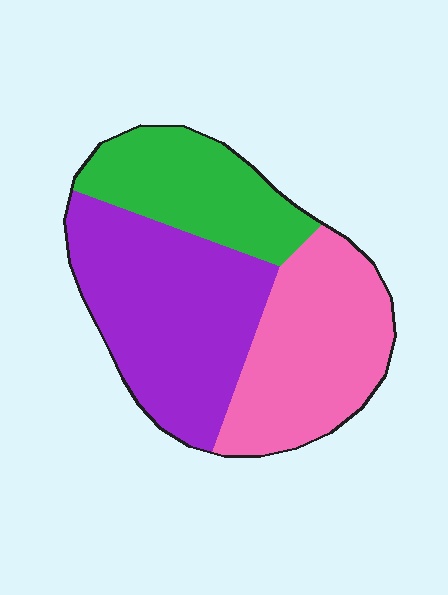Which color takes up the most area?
Purple, at roughly 40%.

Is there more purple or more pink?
Purple.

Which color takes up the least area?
Green, at roughly 25%.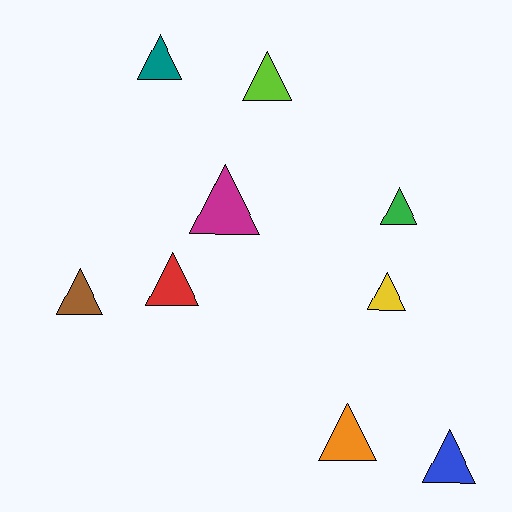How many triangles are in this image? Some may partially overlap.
There are 9 triangles.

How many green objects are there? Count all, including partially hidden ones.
There is 1 green object.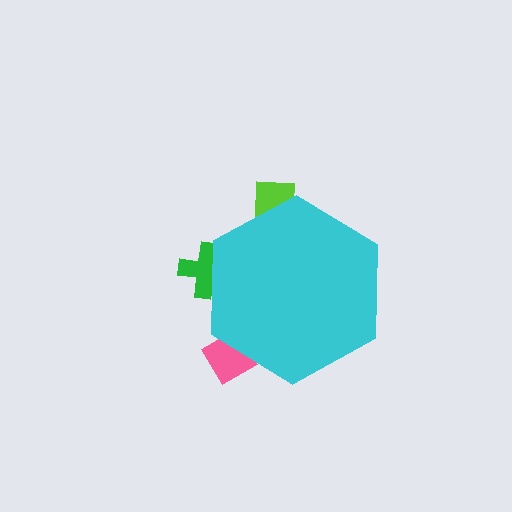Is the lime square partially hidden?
Yes, the lime square is partially hidden behind the cyan hexagon.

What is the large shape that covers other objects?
A cyan hexagon.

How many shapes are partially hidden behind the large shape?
3 shapes are partially hidden.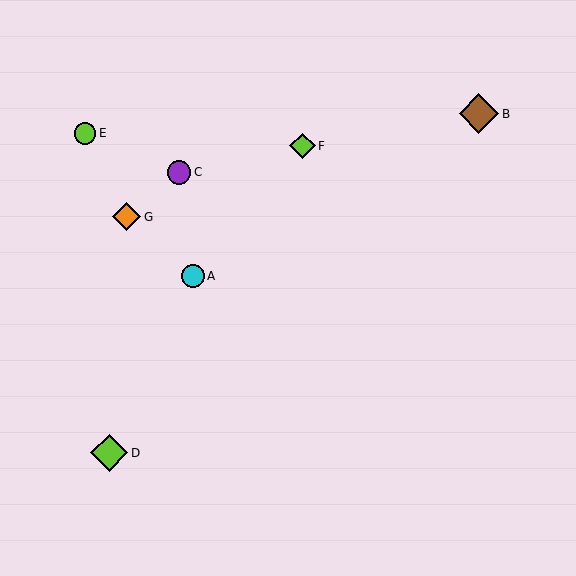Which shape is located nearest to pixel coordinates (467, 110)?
The brown diamond (labeled B) at (479, 114) is nearest to that location.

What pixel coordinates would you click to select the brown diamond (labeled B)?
Click at (479, 114) to select the brown diamond B.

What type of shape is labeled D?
Shape D is a lime diamond.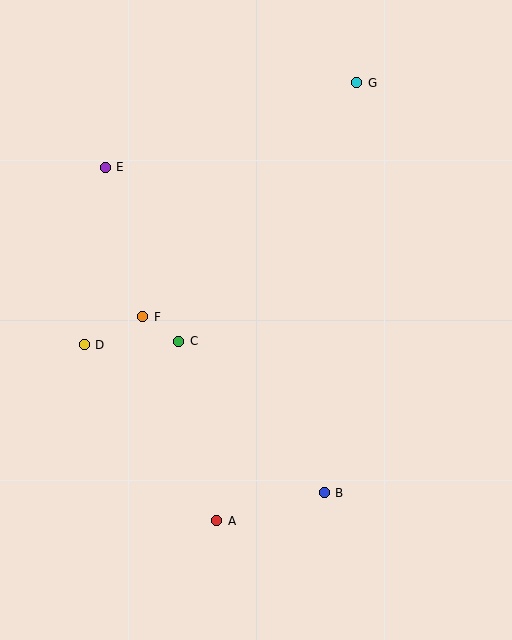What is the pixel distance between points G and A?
The distance between G and A is 460 pixels.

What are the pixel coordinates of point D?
Point D is at (84, 345).